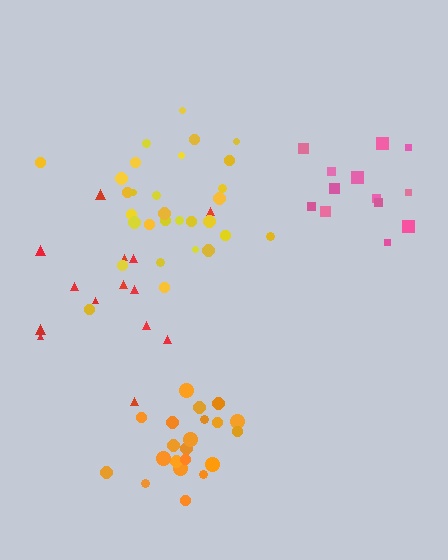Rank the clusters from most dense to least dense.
orange, yellow, pink, red.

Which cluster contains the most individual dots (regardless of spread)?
Yellow (30).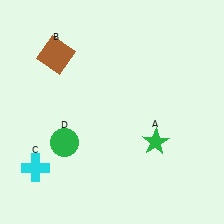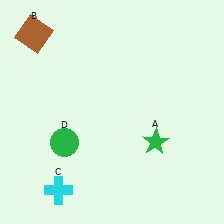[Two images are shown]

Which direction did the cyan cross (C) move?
The cyan cross (C) moved right.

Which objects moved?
The objects that moved are: the brown square (B), the cyan cross (C).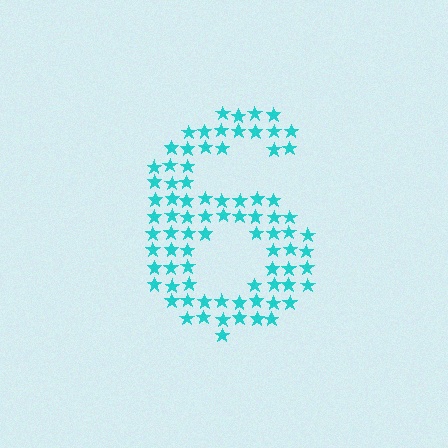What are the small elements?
The small elements are stars.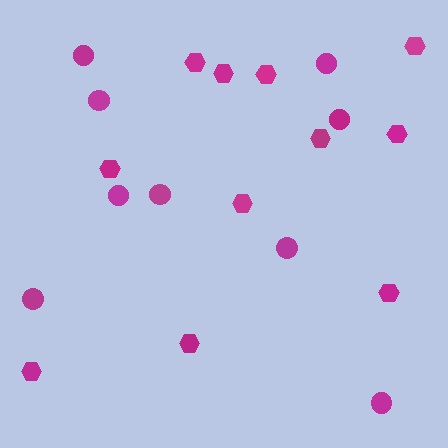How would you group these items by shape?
There are 2 groups: one group of hexagons (11) and one group of circles (9).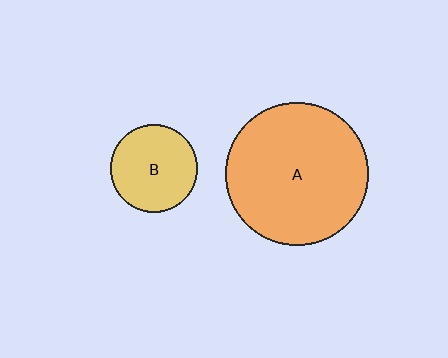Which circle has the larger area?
Circle A (orange).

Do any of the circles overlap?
No, none of the circles overlap.